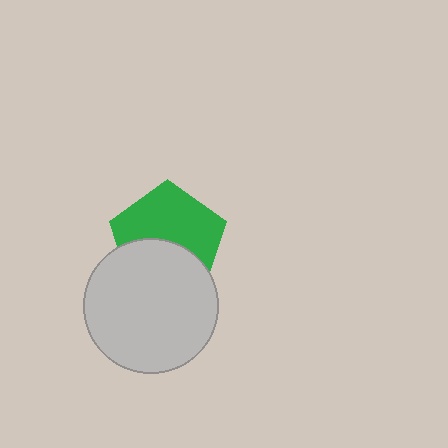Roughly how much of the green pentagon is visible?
About half of it is visible (roughly 57%).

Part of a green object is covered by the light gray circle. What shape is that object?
It is a pentagon.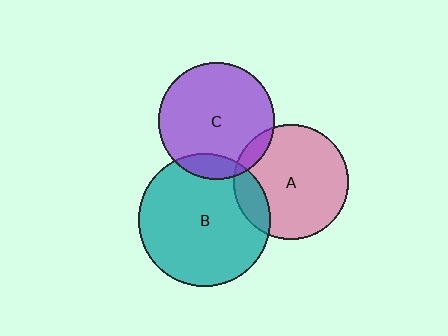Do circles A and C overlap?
Yes.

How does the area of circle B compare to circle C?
Approximately 1.3 times.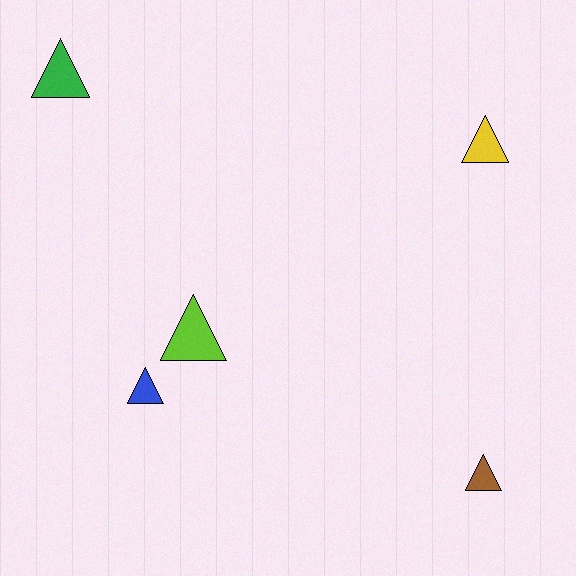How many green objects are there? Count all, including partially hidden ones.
There is 1 green object.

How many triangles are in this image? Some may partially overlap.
There are 5 triangles.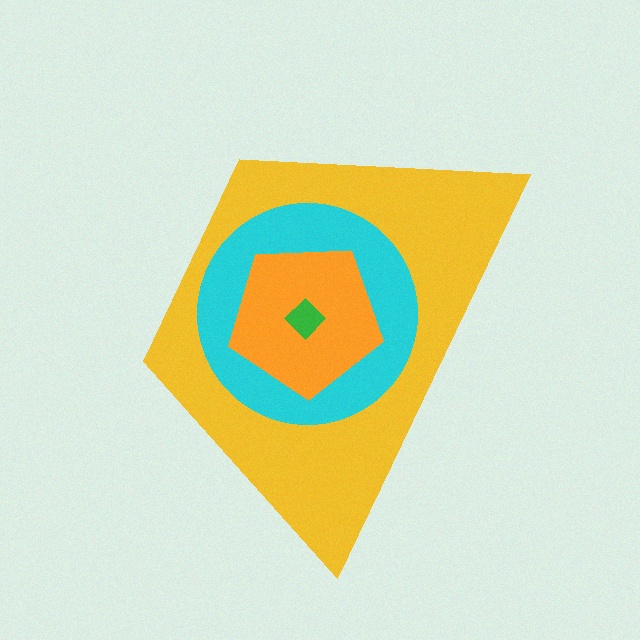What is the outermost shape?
The yellow trapezoid.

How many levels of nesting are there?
4.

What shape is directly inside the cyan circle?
The orange pentagon.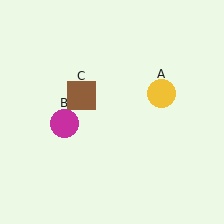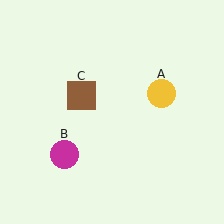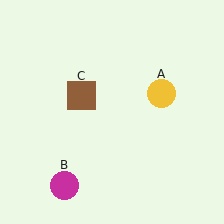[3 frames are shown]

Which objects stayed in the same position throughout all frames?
Yellow circle (object A) and brown square (object C) remained stationary.